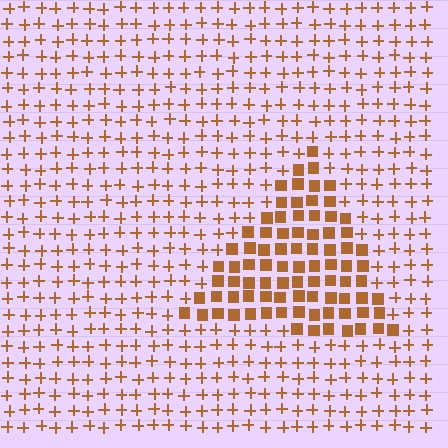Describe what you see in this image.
The image is filled with small brown elements arranged in a uniform grid. A triangle-shaped region contains squares, while the surrounding area contains plus signs. The boundary is defined purely by the change in element shape.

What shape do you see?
I see a triangle.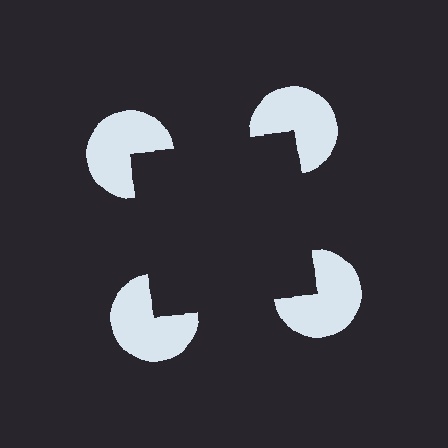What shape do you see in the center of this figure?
An illusory square — its edges are inferred from the aligned wedge cuts in the pac-man discs, not physically drawn.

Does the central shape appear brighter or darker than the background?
It typically appears slightly darker than the background, even though no actual brightness change is drawn.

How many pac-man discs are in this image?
There are 4 — one at each vertex of the illusory square.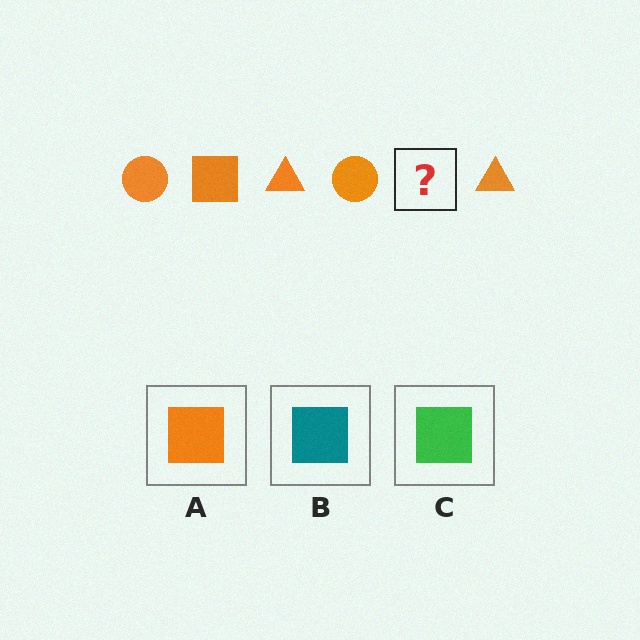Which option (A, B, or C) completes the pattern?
A.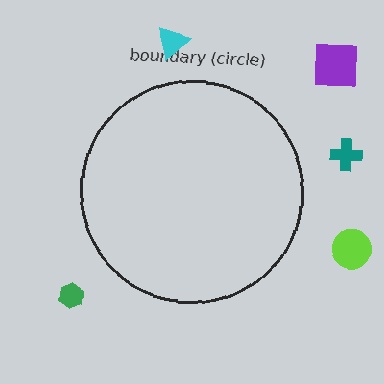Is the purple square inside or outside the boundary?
Outside.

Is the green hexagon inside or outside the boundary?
Outside.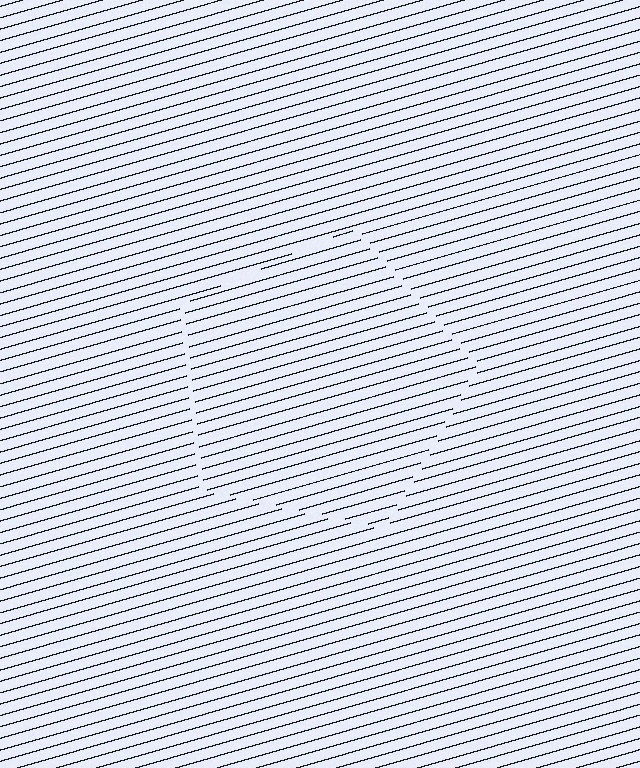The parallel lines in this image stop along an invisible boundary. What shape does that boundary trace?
An illusory pentagon. The interior of the shape contains the same grating, shifted by half a period — the contour is defined by the phase discontinuity where line-ends from the inner and outer gratings abut.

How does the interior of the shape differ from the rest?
The interior of the shape contains the same grating, shifted by half a period — the contour is defined by the phase discontinuity where line-ends from the inner and outer gratings abut.